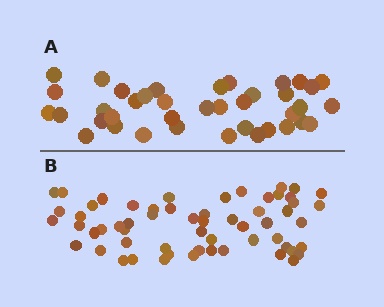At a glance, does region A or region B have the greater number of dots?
Region B (the bottom region) has more dots.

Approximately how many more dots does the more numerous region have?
Region B has approximately 20 more dots than region A.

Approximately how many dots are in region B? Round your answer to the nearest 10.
About 60 dots. (The exact count is 59, which rounds to 60.)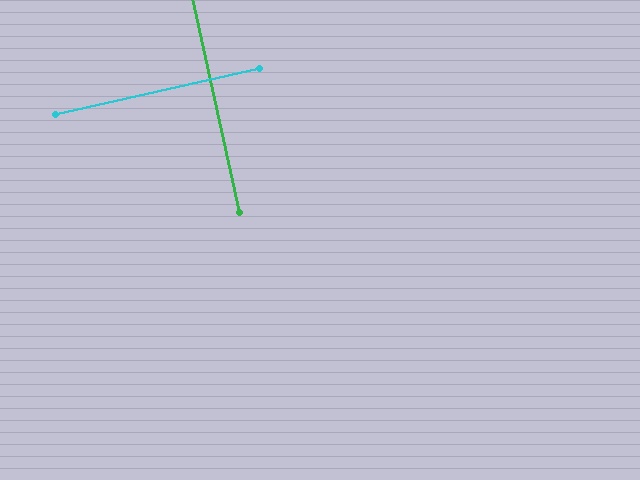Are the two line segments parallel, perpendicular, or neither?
Perpendicular — they meet at approximately 90°.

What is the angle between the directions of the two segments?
Approximately 90 degrees.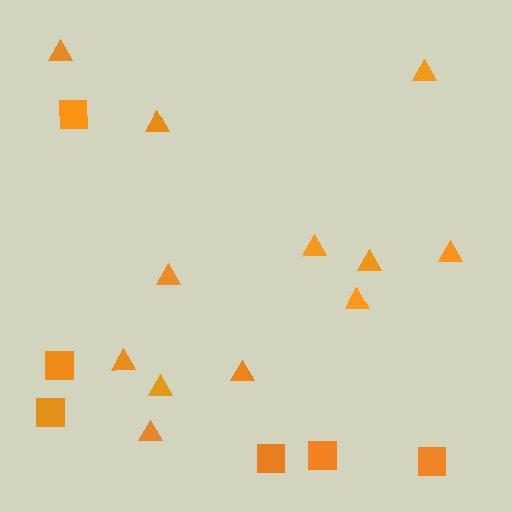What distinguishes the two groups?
There are 2 groups: one group of squares (6) and one group of triangles (12).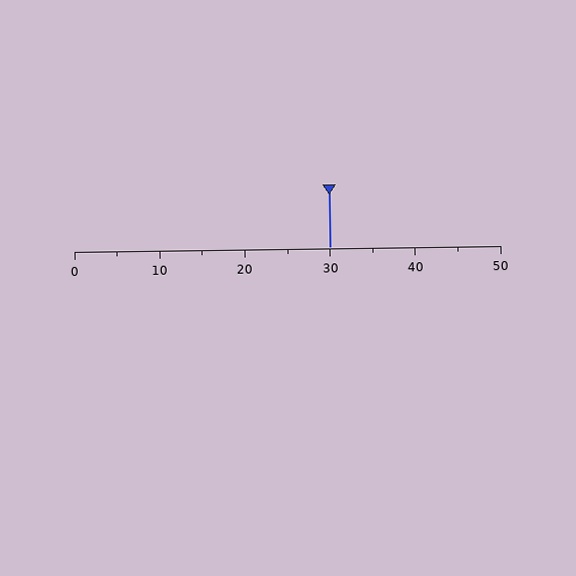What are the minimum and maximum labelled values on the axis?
The axis runs from 0 to 50.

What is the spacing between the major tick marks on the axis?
The major ticks are spaced 10 apart.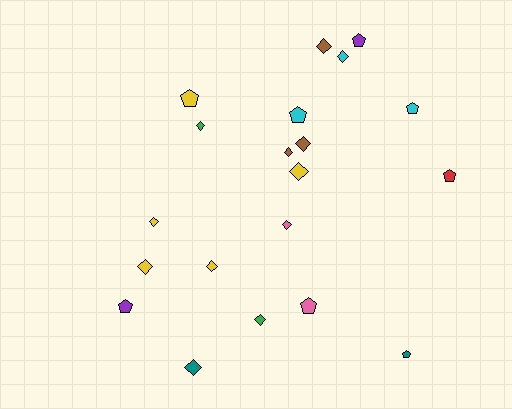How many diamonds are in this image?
There are 12 diamonds.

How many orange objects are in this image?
There are no orange objects.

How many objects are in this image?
There are 20 objects.